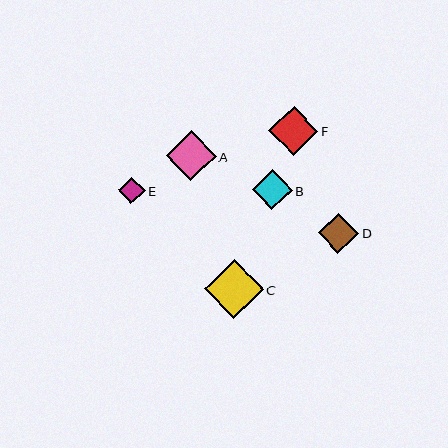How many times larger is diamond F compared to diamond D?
Diamond F is approximately 1.2 times the size of diamond D.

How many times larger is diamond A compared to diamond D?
Diamond A is approximately 1.2 times the size of diamond D.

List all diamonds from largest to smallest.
From largest to smallest: C, A, F, D, B, E.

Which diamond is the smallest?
Diamond E is the smallest with a size of approximately 27 pixels.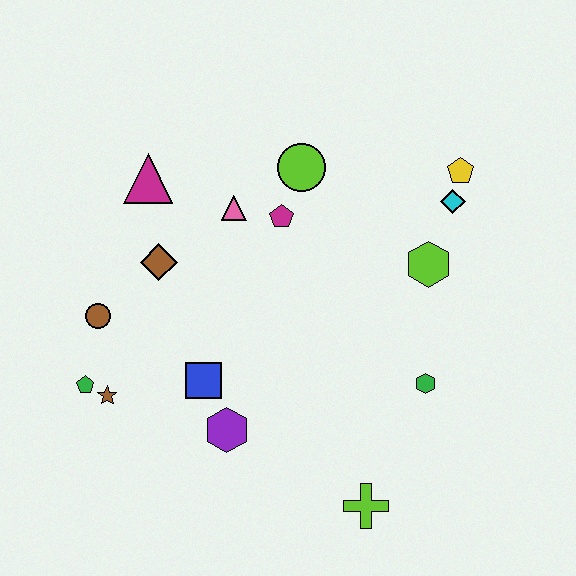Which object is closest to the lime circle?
The magenta pentagon is closest to the lime circle.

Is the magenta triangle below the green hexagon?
No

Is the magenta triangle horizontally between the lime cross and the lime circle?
No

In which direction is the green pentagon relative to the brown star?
The green pentagon is to the left of the brown star.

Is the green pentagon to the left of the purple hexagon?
Yes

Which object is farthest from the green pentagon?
The yellow pentagon is farthest from the green pentagon.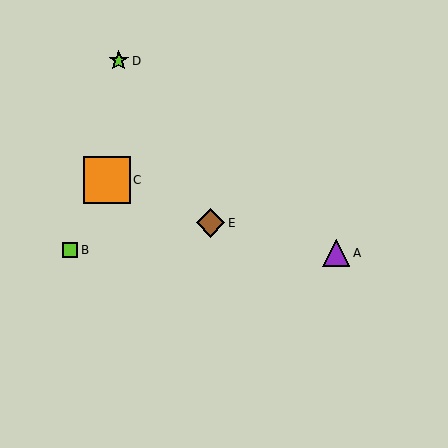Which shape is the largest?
The orange square (labeled C) is the largest.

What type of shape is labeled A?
Shape A is a purple triangle.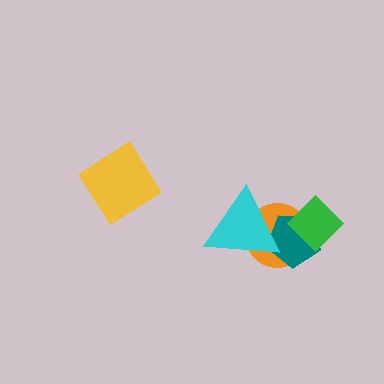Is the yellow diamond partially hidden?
No, no other shape covers it.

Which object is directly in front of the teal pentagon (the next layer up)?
The green diamond is directly in front of the teal pentagon.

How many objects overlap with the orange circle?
3 objects overlap with the orange circle.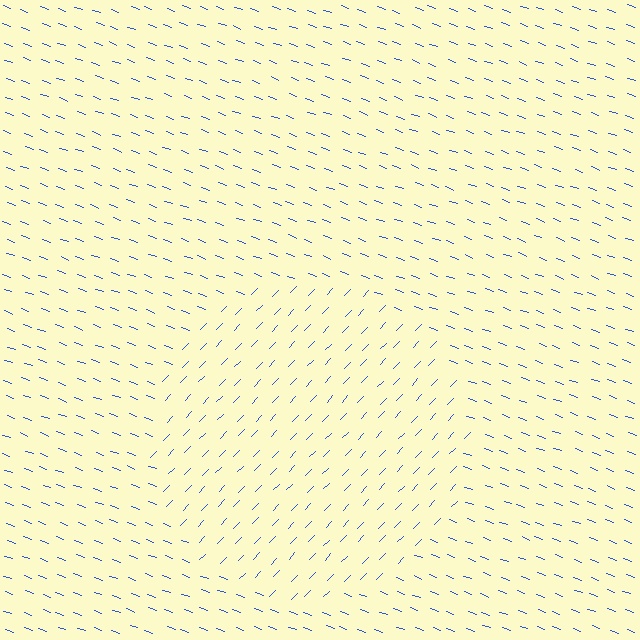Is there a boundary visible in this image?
Yes, there is a texture boundary formed by a change in line orientation.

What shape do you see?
I see a circle.